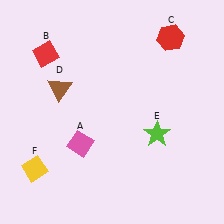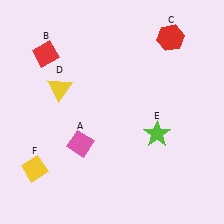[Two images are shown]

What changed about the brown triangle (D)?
In Image 1, D is brown. In Image 2, it changed to yellow.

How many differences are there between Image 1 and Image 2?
There is 1 difference between the two images.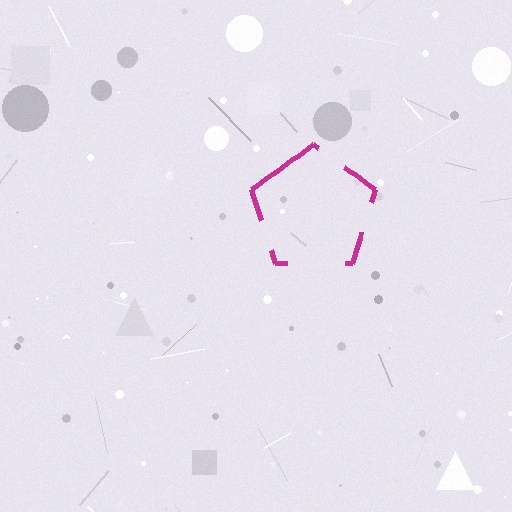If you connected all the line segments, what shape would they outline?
They would outline a pentagon.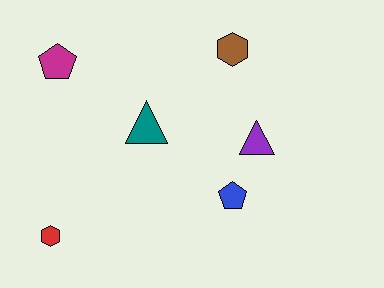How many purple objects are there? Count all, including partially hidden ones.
There is 1 purple object.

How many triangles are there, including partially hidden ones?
There are 2 triangles.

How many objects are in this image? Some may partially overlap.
There are 6 objects.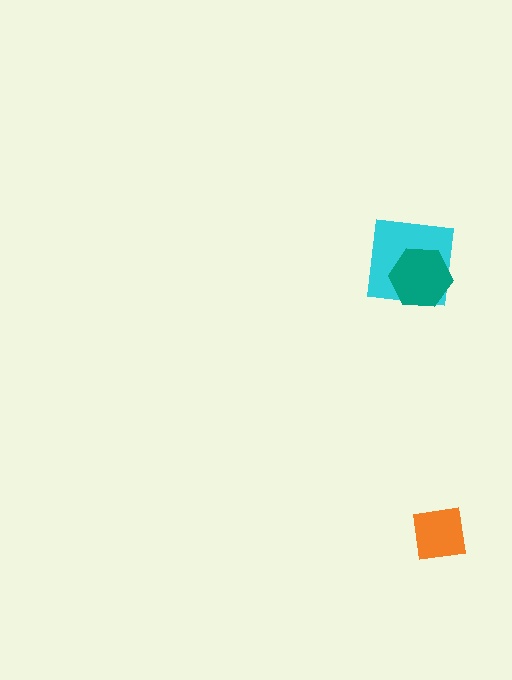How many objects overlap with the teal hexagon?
1 object overlaps with the teal hexagon.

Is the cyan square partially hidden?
Yes, it is partially covered by another shape.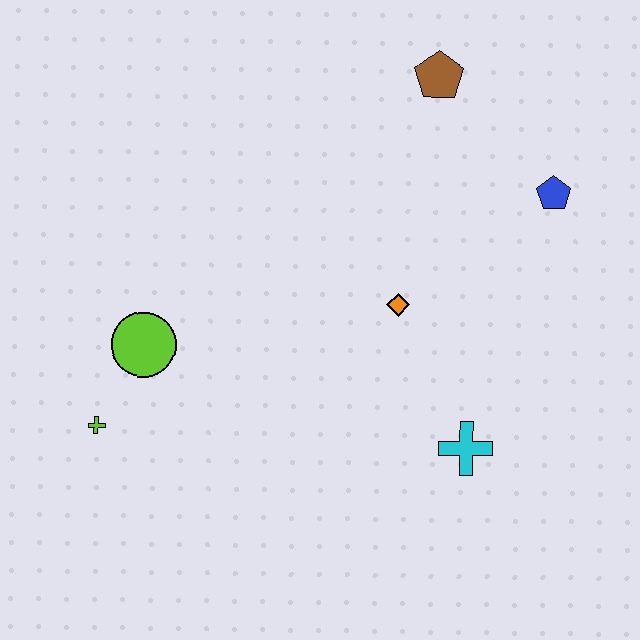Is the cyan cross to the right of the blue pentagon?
No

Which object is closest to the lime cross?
The lime circle is closest to the lime cross.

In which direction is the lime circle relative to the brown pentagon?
The lime circle is to the left of the brown pentagon.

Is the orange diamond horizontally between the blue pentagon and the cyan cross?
No